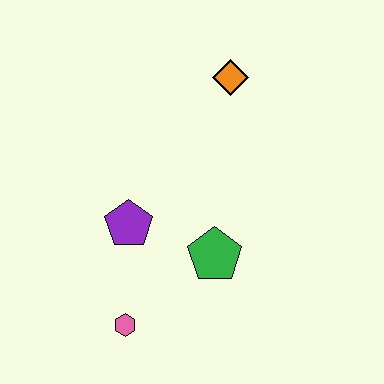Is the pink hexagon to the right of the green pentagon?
No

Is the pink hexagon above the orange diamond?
No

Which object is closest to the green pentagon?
The purple pentagon is closest to the green pentagon.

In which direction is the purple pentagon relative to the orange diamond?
The purple pentagon is below the orange diamond.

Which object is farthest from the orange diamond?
The pink hexagon is farthest from the orange diamond.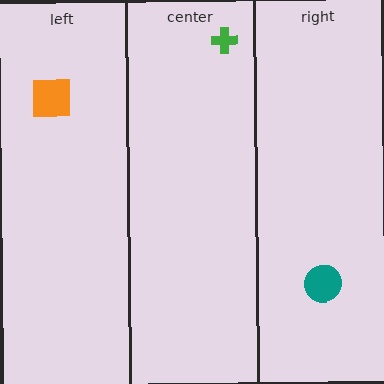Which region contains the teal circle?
The right region.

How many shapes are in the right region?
1.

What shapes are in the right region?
The teal circle.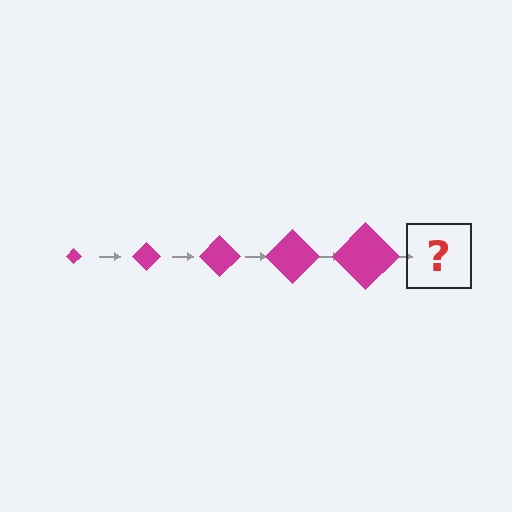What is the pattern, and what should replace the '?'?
The pattern is that the diamond gets progressively larger each step. The '?' should be a magenta diamond, larger than the previous one.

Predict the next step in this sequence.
The next step is a magenta diamond, larger than the previous one.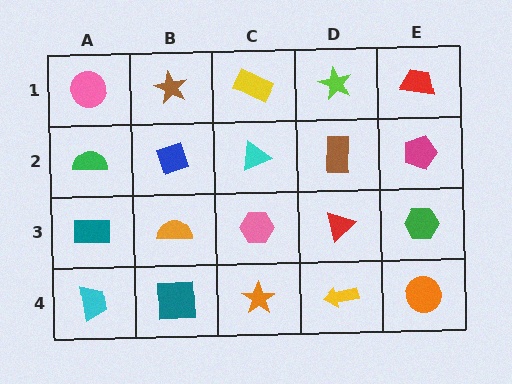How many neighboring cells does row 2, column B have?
4.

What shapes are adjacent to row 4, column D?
A red triangle (row 3, column D), an orange star (row 4, column C), an orange circle (row 4, column E).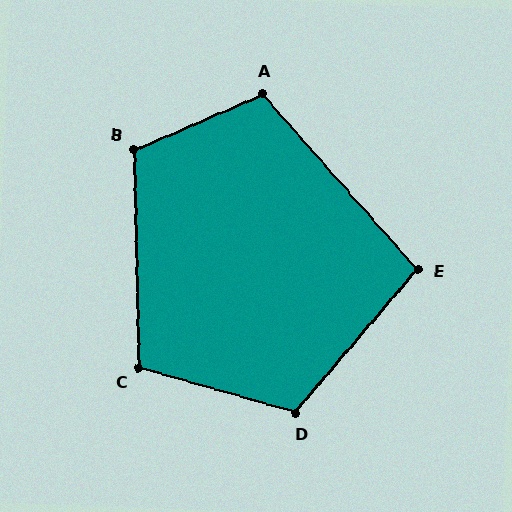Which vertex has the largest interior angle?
D, at approximately 114 degrees.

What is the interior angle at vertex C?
Approximately 107 degrees (obtuse).